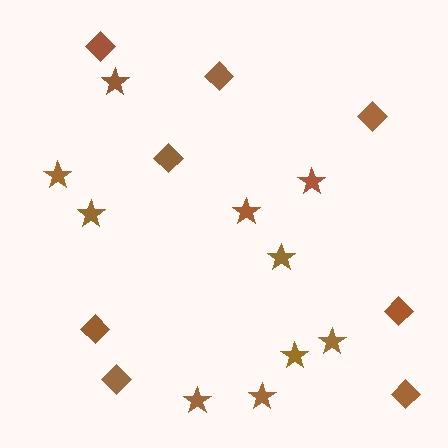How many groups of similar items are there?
There are 2 groups: one group of stars (10) and one group of diamonds (8).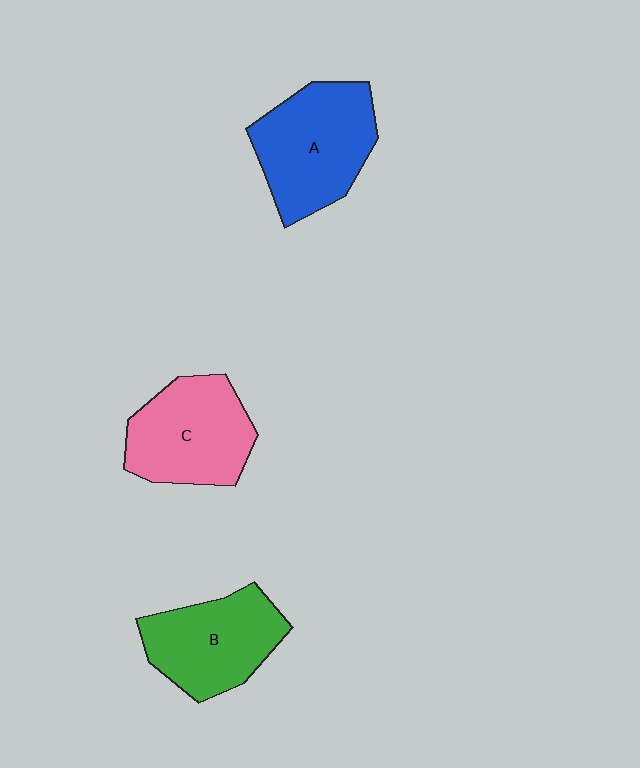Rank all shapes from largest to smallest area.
From largest to smallest: A (blue), C (pink), B (green).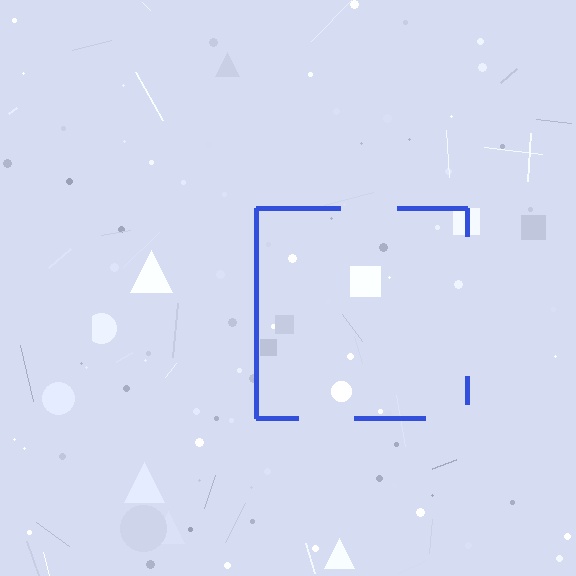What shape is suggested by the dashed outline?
The dashed outline suggests a square.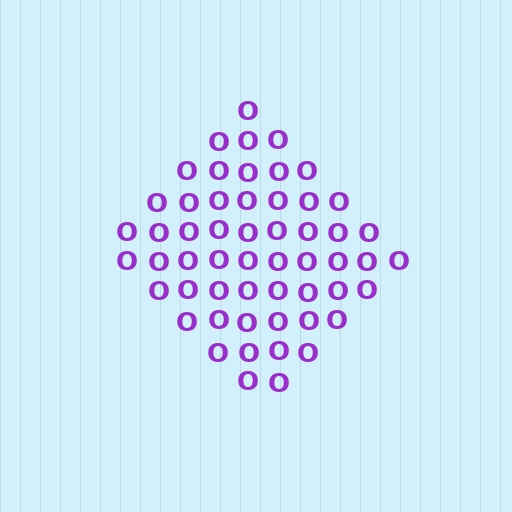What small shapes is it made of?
It is made of small letter O's.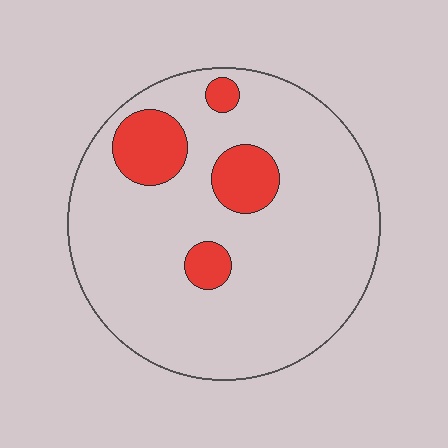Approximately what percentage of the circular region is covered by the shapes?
Approximately 15%.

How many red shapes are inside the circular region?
4.